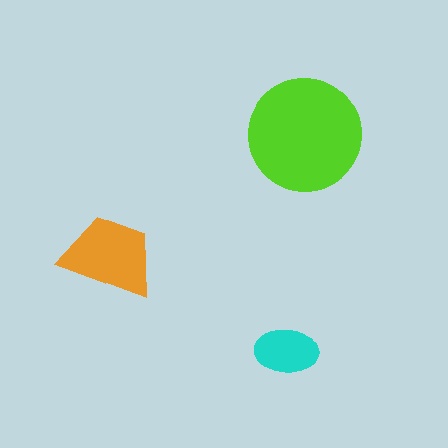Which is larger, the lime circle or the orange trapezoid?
The lime circle.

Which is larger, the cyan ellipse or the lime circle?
The lime circle.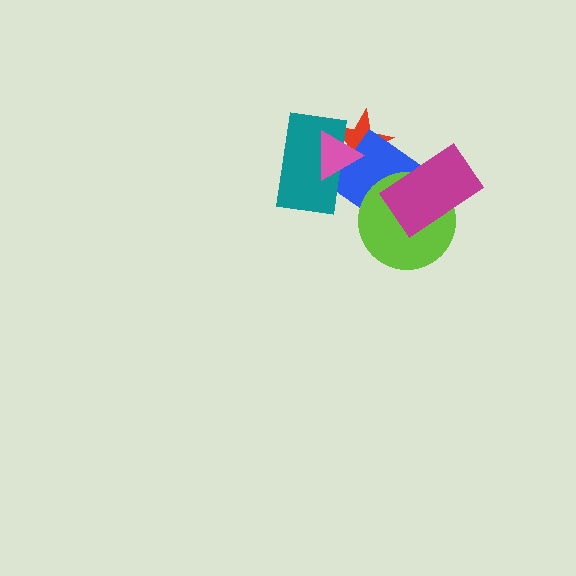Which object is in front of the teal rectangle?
The pink triangle is in front of the teal rectangle.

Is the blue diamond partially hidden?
Yes, it is partially covered by another shape.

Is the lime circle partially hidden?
Yes, it is partially covered by another shape.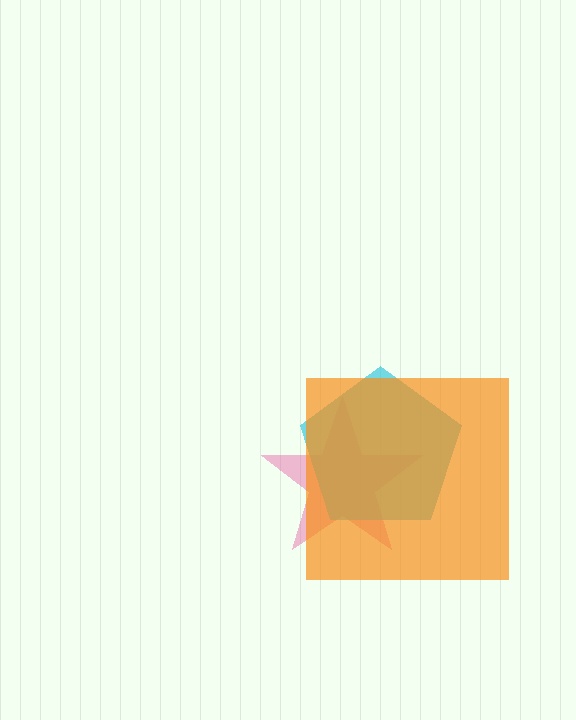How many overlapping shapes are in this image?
There are 3 overlapping shapes in the image.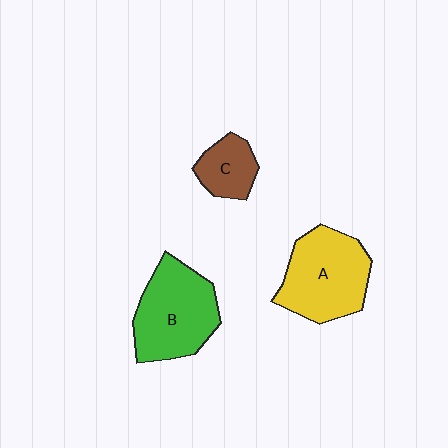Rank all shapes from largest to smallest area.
From largest to smallest: A (yellow), B (green), C (brown).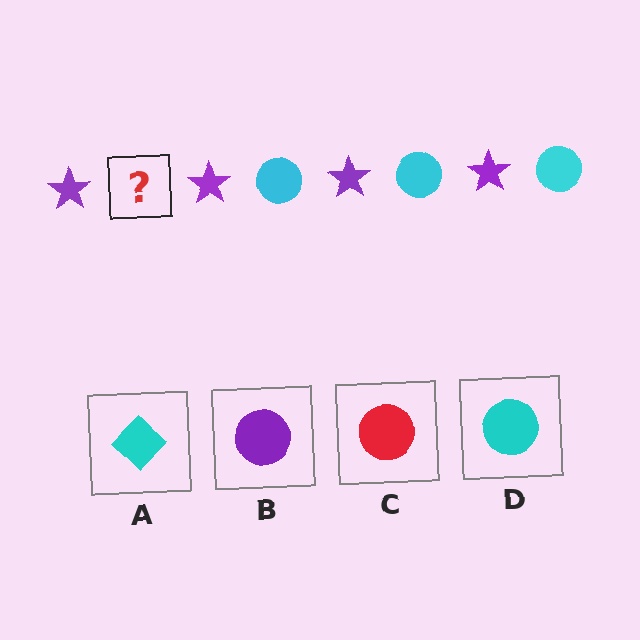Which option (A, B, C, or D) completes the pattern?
D.